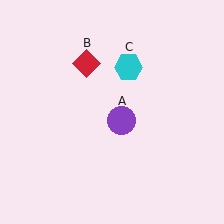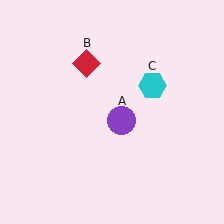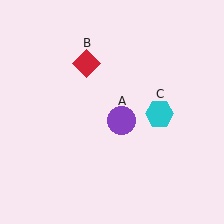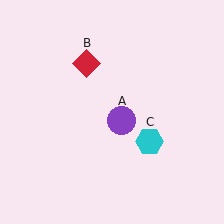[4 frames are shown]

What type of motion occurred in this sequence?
The cyan hexagon (object C) rotated clockwise around the center of the scene.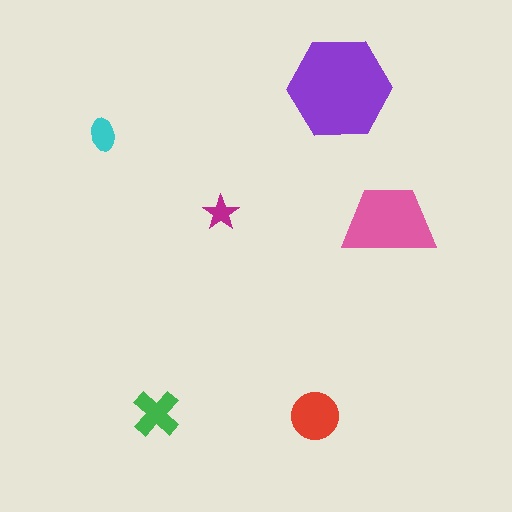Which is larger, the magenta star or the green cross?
The green cross.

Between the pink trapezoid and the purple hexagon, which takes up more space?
The purple hexagon.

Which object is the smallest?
The magenta star.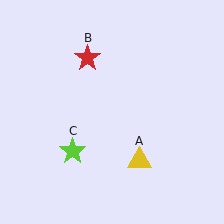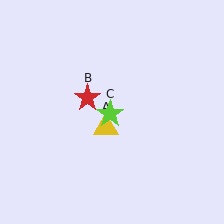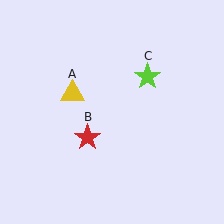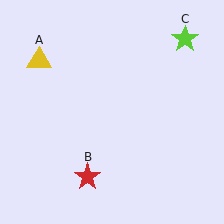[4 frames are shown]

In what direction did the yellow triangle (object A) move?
The yellow triangle (object A) moved up and to the left.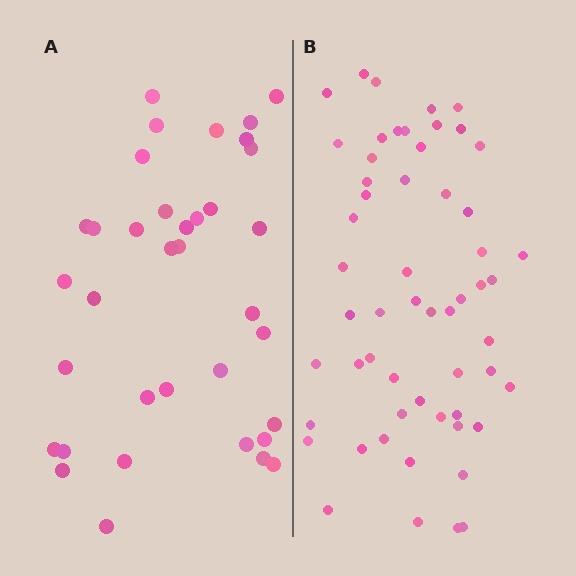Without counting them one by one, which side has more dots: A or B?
Region B (the right region) has more dots.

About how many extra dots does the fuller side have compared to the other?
Region B has approximately 20 more dots than region A.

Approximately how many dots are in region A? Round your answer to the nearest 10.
About 40 dots. (The exact count is 36, which rounds to 40.)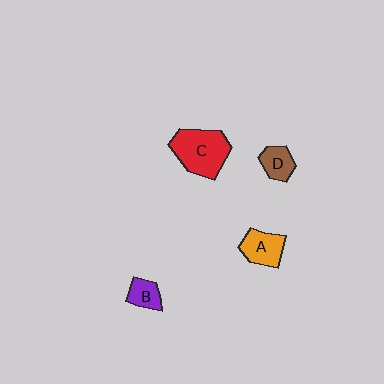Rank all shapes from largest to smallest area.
From largest to smallest: C (red), A (orange), D (brown), B (purple).